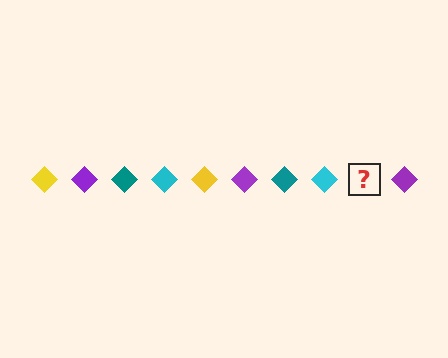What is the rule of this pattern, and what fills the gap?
The rule is that the pattern cycles through yellow, purple, teal, cyan diamonds. The gap should be filled with a yellow diamond.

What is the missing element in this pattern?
The missing element is a yellow diamond.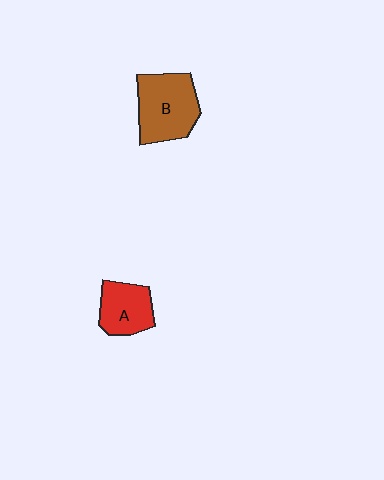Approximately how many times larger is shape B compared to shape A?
Approximately 1.5 times.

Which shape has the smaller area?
Shape A (red).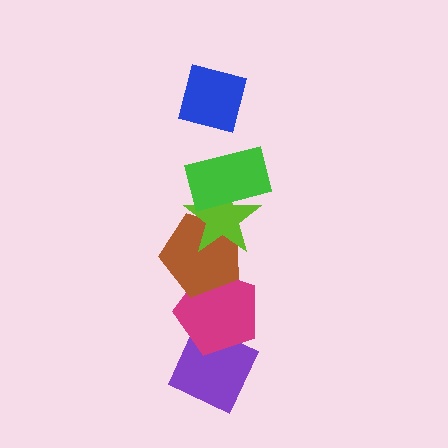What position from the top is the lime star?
The lime star is 3rd from the top.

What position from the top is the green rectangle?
The green rectangle is 2nd from the top.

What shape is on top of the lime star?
The green rectangle is on top of the lime star.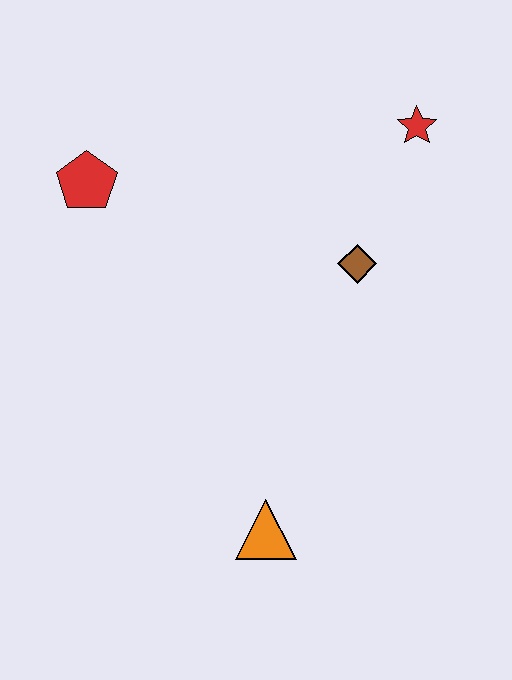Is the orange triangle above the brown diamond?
No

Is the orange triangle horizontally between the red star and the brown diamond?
No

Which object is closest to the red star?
The brown diamond is closest to the red star.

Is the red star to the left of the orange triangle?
No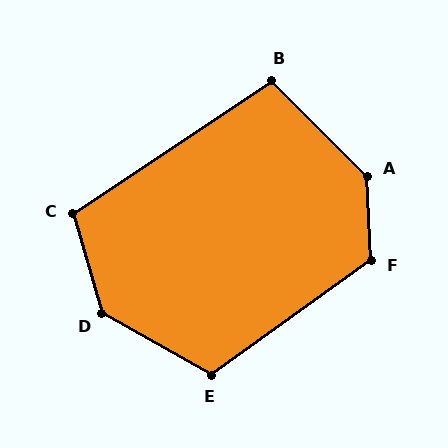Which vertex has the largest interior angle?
A, at approximately 137 degrees.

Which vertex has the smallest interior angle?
B, at approximately 101 degrees.